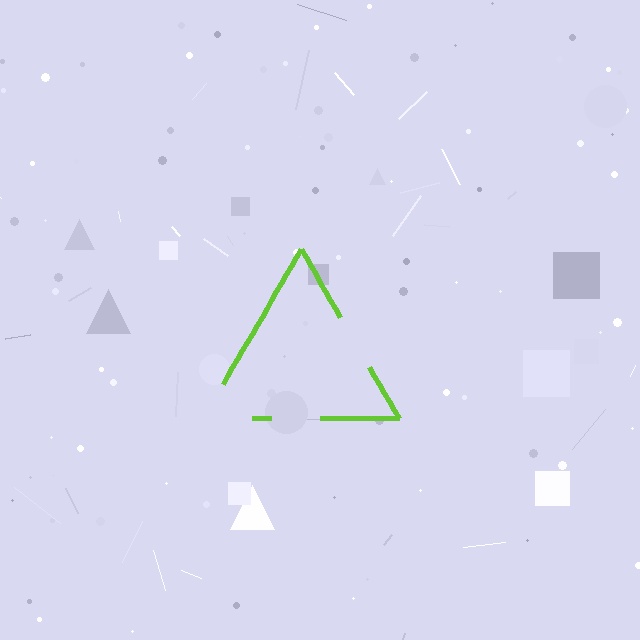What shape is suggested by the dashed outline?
The dashed outline suggests a triangle.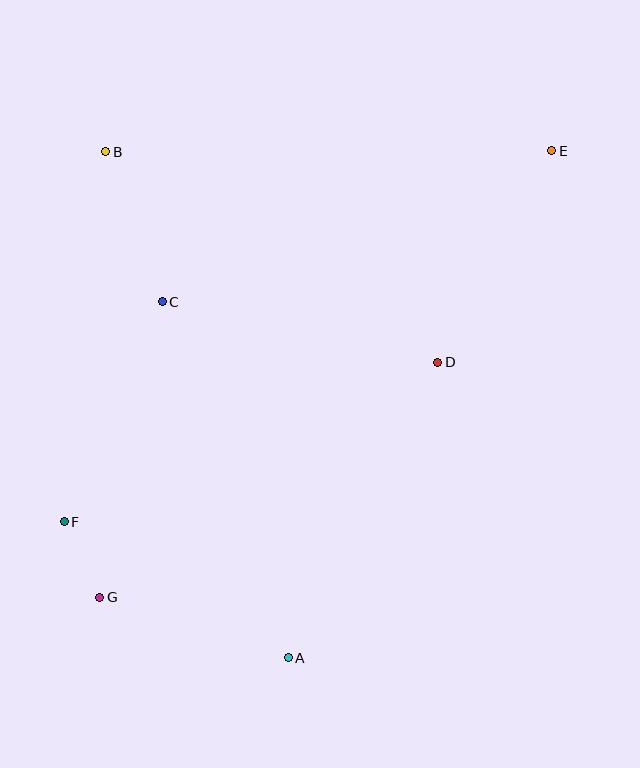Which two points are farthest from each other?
Points E and G are farthest from each other.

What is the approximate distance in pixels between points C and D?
The distance between C and D is approximately 282 pixels.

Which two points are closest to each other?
Points F and G are closest to each other.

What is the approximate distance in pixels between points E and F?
The distance between E and F is approximately 613 pixels.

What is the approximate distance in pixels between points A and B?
The distance between A and B is approximately 538 pixels.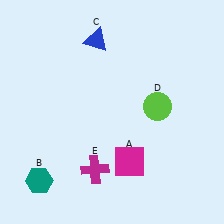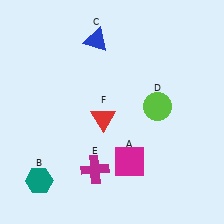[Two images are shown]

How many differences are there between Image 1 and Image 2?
There is 1 difference between the two images.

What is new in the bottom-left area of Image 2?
A red triangle (F) was added in the bottom-left area of Image 2.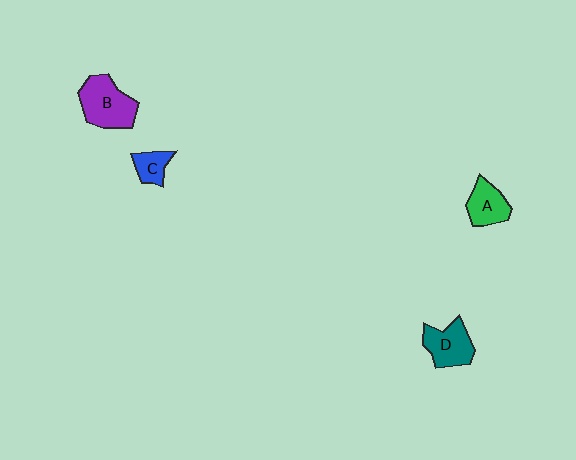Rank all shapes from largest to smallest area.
From largest to smallest: B (purple), D (teal), A (green), C (blue).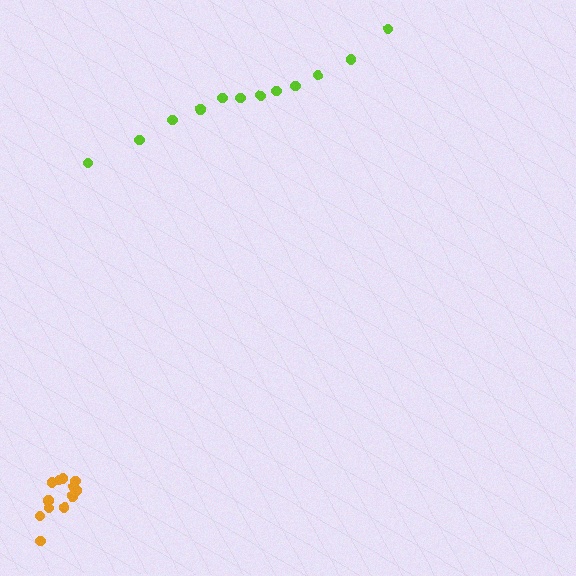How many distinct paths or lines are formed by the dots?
There are 2 distinct paths.